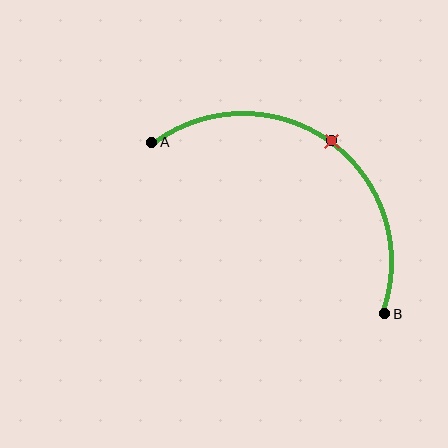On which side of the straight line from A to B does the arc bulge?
The arc bulges above and to the right of the straight line connecting A and B.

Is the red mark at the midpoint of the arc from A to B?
Yes. The red mark lies on the arc at equal arc-length from both A and B — it is the arc midpoint.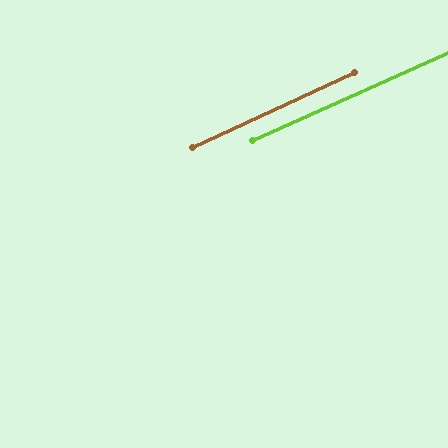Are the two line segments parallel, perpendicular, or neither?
Parallel — their directions differ by only 0.8°.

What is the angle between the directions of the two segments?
Approximately 1 degree.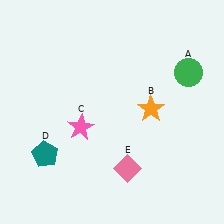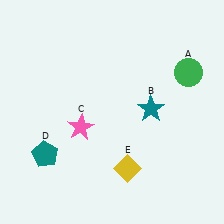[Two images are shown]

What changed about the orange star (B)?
In Image 1, B is orange. In Image 2, it changed to teal.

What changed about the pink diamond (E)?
In Image 1, E is pink. In Image 2, it changed to yellow.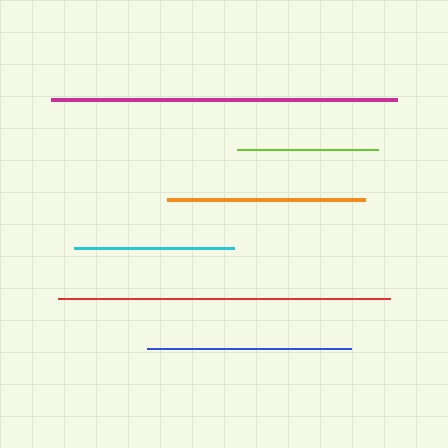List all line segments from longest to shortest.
From longest to shortest: magenta, red, blue, orange, cyan, lime.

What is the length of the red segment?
The red segment is approximately 332 pixels long.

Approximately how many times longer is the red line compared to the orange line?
The red line is approximately 1.7 times the length of the orange line.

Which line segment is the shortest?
The lime line is the shortest at approximately 141 pixels.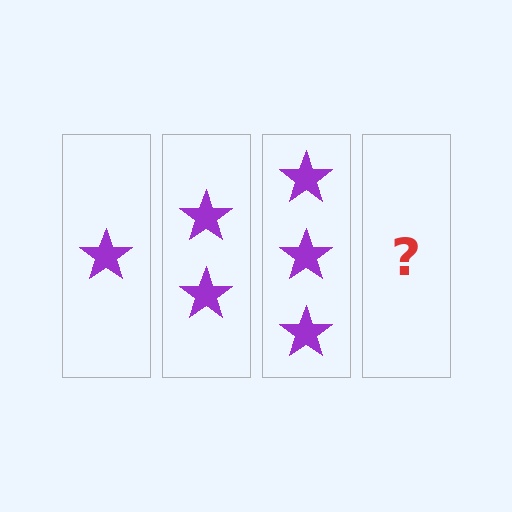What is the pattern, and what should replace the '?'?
The pattern is that each step adds one more star. The '?' should be 4 stars.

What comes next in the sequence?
The next element should be 4 stars.